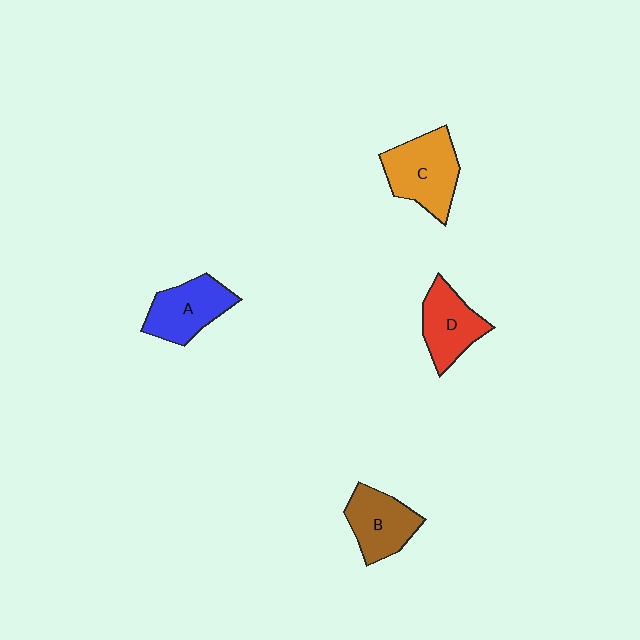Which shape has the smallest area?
Shape D (red).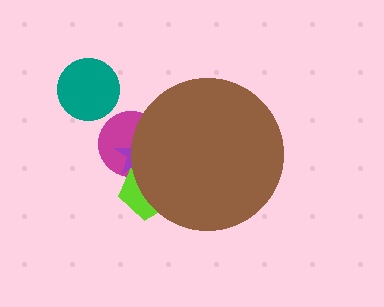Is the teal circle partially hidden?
No, the teal circle is fully visible.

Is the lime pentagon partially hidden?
Yes, the lime pentagon is partially hidden behind the brown circle.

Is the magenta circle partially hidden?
Yes, the magenta circle is partially hidden behind the brown circle.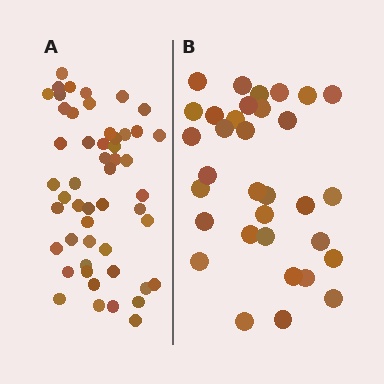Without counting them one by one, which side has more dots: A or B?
Region A (the left region) has more dots.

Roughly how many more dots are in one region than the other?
Region A has approximately 20 more dots than region B.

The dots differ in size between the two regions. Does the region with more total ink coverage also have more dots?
No. Region B has more total ink coverage because its dots are larger, but region A actually contains more individual dots. Total area can be misleading — the number of items is what matters here.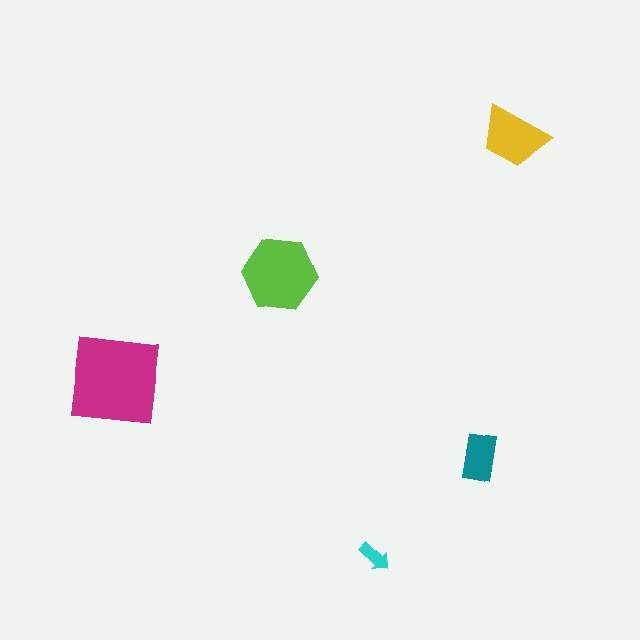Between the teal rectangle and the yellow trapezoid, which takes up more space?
The yellow trapezoid.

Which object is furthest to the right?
The yellow trapezoid is rightmost.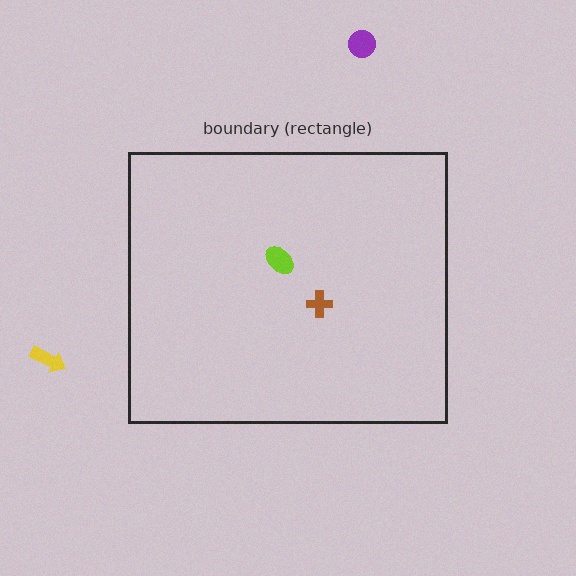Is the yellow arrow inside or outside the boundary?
Outside.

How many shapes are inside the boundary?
2 inside, 2 outside.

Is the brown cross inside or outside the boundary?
Inside.